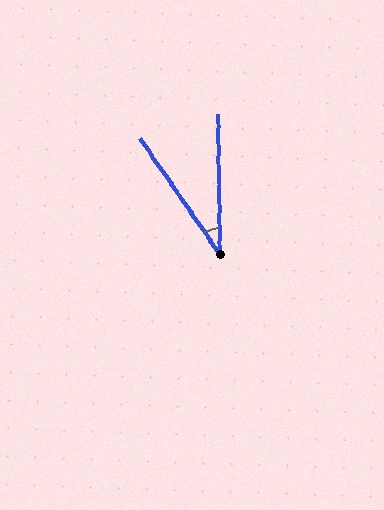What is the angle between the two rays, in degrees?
Approximately 34 degrees.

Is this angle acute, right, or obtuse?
It is acute.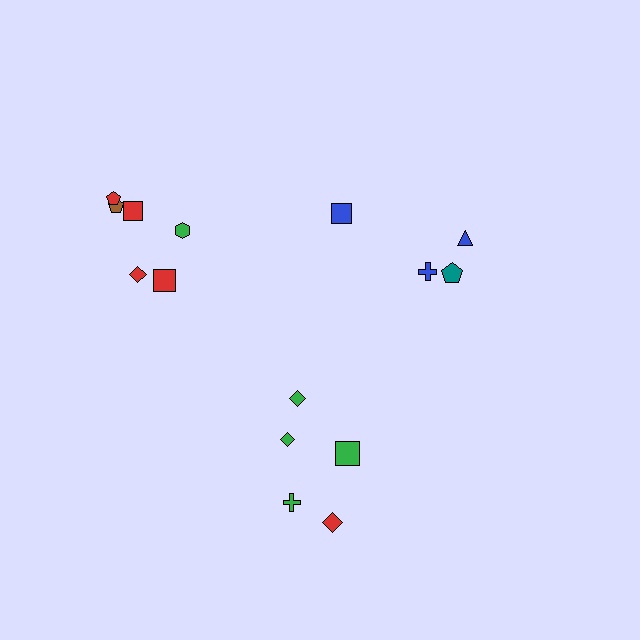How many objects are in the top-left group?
There are 6 objects.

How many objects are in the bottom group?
There are 5 objects.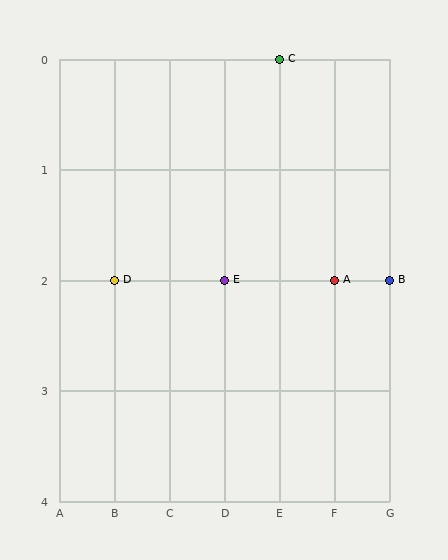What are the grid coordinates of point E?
Point E is at grid coordinates (D, 2).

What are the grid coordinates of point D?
Point D is at grid coordinates (B, 2).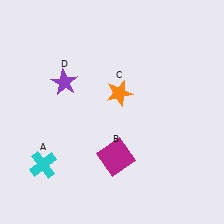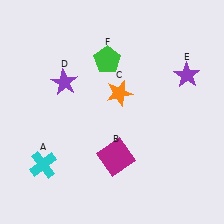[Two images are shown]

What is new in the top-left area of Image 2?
A green pentagon (F) was added in the top-left area of Image 2.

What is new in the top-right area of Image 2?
A purple star (E) was added in the top-right area of Image 2.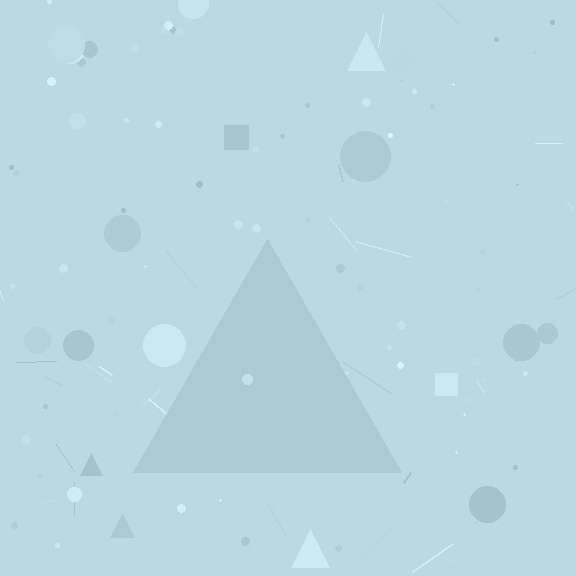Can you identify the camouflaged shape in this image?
The camouflaged shape is a triangle.